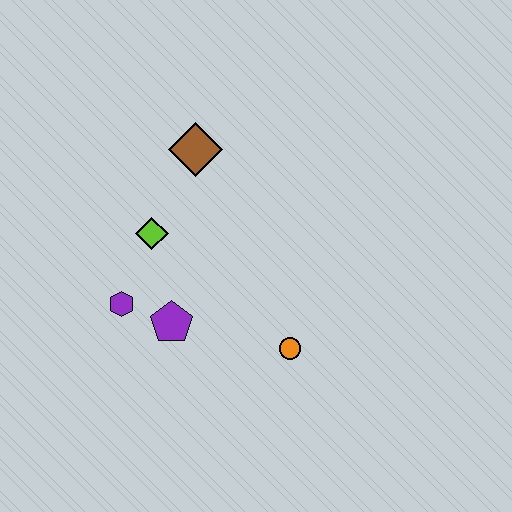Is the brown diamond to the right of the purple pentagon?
Yes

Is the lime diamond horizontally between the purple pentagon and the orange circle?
No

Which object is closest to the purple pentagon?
The purple hexagon is closest to the purple pentagon.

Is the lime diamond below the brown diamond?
Yes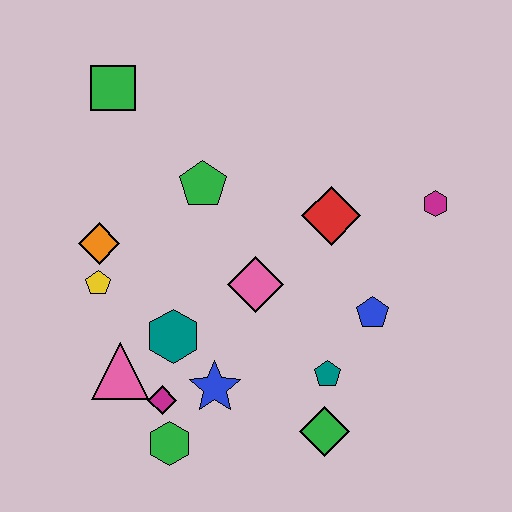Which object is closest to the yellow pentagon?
The orange diamond is closest to the yellow pentagon.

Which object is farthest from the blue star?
The green square is farthest from the blue star.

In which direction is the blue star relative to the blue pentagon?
The blue star is to the left of the blue pentagon.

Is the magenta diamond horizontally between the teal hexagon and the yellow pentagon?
Yes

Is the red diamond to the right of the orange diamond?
Yes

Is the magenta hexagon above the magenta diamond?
Yes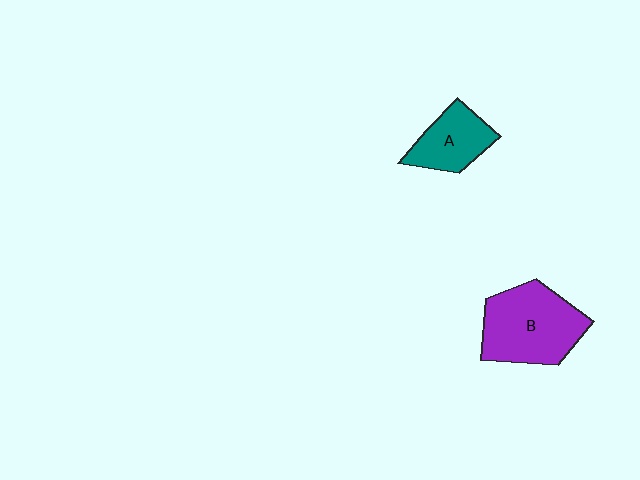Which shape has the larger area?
Shape B (purple).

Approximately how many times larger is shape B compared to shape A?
Approximately 1.7 times.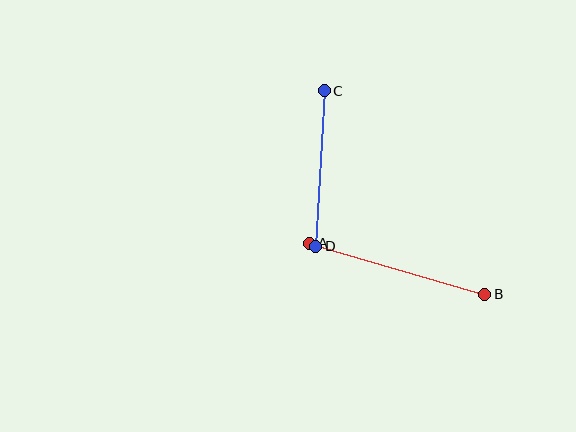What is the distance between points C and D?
The distance is approximately 156 pixels.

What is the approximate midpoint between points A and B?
The midpoint is at approximately (397, 269) pixels.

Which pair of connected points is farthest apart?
Points A and B are farthest apart.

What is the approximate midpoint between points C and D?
The midpoint is at approximately (320, 169) pixels.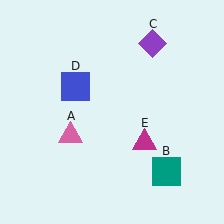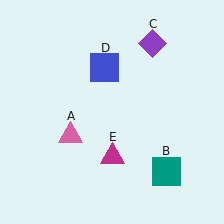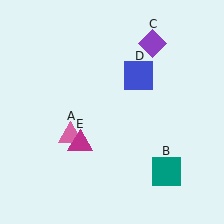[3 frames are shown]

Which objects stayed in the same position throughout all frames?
Pink triangle (object A) and teal square (object B) and purple diamond (object C) remained stationary.